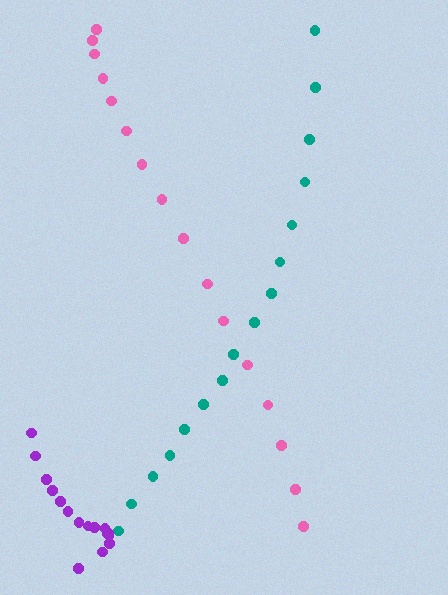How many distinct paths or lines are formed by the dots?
There are 3 distinct paths.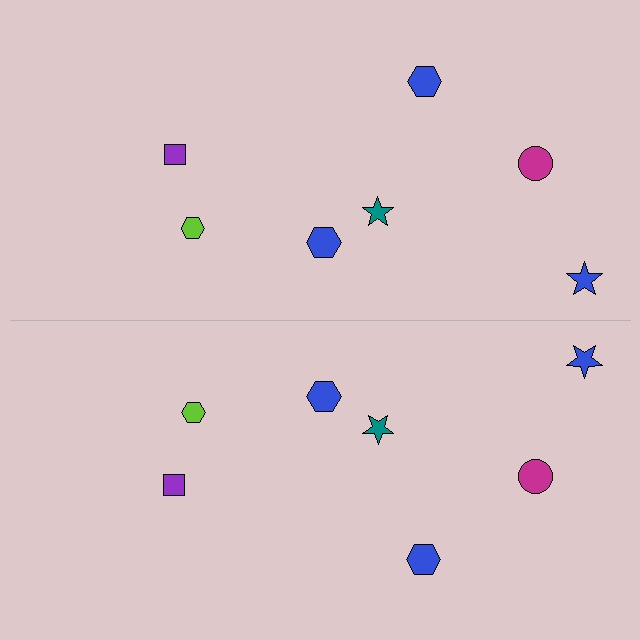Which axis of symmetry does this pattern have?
The pattern has a horizontal axis of symmetry running through the center of the image.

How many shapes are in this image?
There are 14 shapes in this image.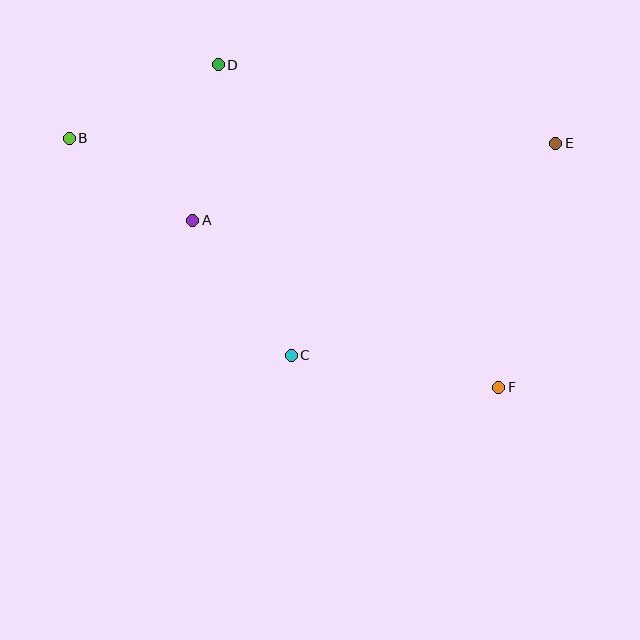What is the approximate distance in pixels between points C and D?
The distance between C and D is approximately 300 pixels.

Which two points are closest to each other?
Points A and B are closest to each other.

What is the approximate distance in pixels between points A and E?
The distance between A and E is approximately 371 pixels.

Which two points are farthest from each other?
Points B and F are farthest from each other.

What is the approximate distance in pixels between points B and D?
The distance between B and D is approximately 166 pixels.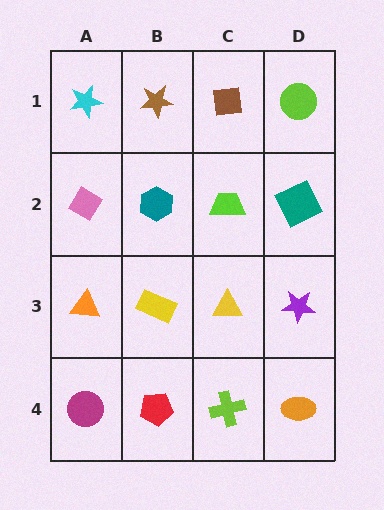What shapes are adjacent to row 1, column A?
A pink diamond (row 2, column A), a brown star (row 1, column B).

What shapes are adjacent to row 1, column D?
A teal square (row 2, column D), a brown square (row 1, column C).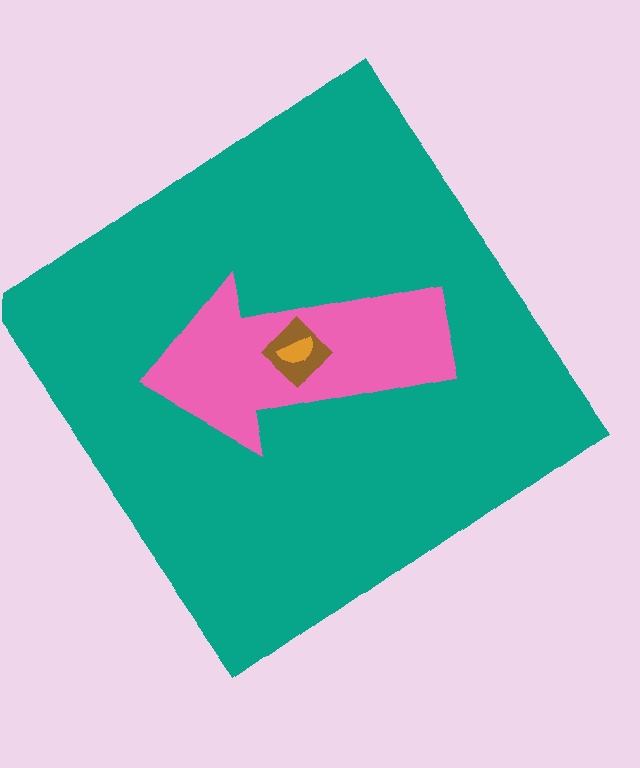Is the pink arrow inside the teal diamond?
Yes.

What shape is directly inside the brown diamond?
The orange semicircle.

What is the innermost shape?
The orange semicircle.